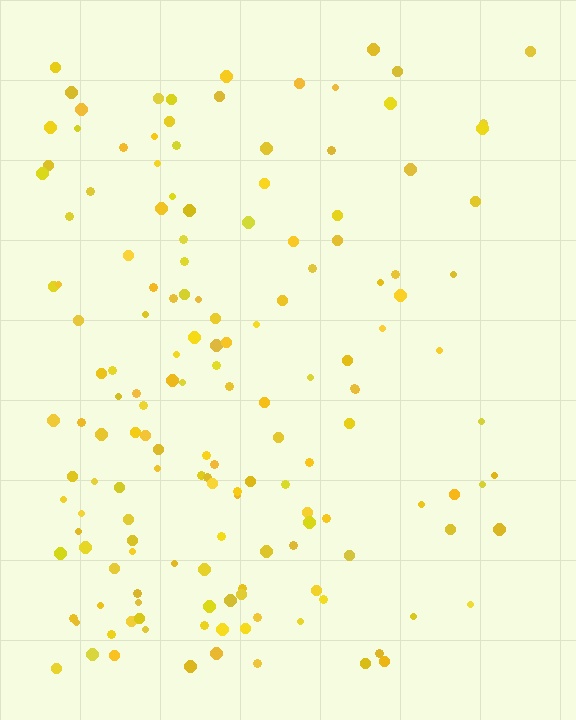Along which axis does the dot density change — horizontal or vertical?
Horizontal.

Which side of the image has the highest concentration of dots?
The left.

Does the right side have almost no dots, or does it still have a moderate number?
Still a moderate number, just noticeably fewer than the left.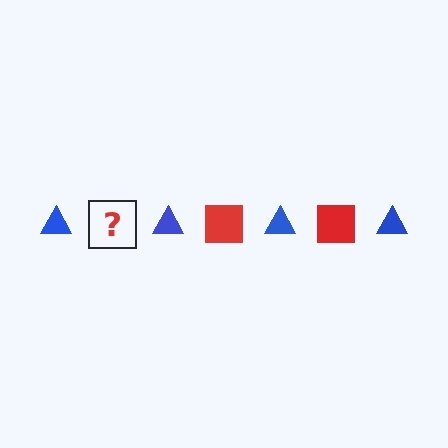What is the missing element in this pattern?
The missing element is a red square.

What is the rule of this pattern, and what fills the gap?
The rule is that the pattern alternates between blue triangle and red square. The gap should be filled with a red square.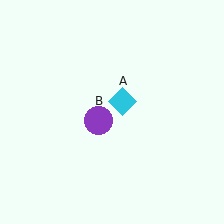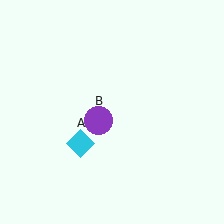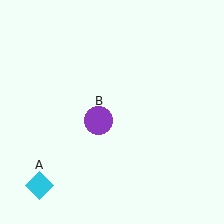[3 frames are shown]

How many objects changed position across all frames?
1 object changed position: cyan diamond (object A).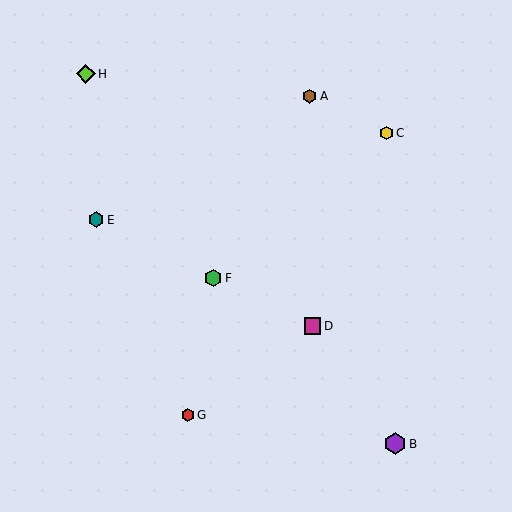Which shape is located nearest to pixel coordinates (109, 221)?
The teal hexagon (labeled E) at (96, 220) is nearest to that location.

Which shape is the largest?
The purple hexagon (labeled B) is the largest.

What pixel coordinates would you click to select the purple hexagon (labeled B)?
Click at (395, 444) to select the purple hexagon B.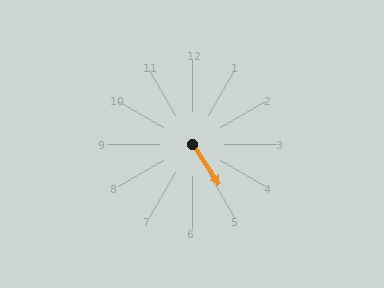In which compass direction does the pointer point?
Southeast.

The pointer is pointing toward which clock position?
Roughly 5 o'clock.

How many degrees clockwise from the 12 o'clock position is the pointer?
Approximately 147 degrees.